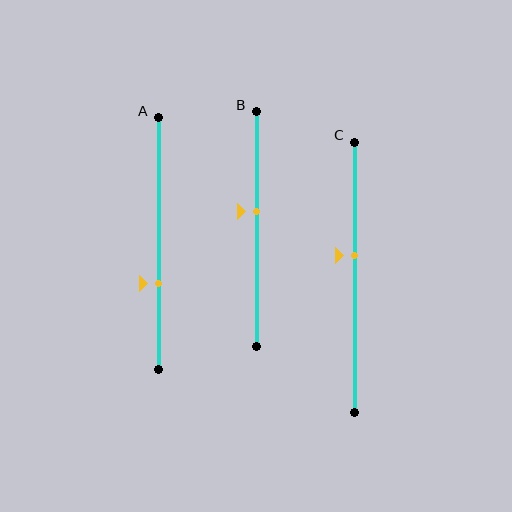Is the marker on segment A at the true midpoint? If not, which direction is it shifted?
No, the marker on segment A is shifted downward by about 16% of the segment length.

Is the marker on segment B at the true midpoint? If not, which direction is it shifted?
No, the marker on segment B is shifted upward by about 8% of the segment length.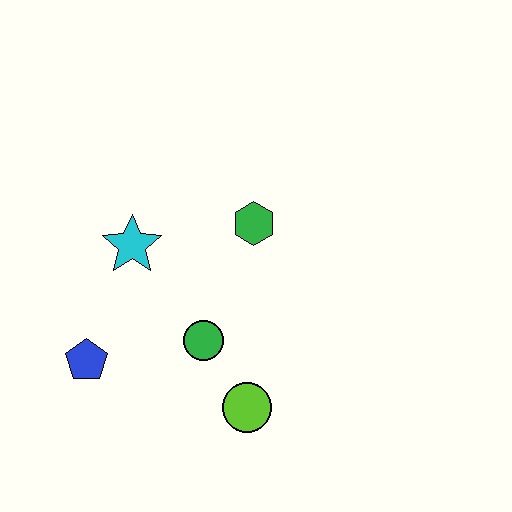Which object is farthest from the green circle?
The green hexagon is farthest from the green circle.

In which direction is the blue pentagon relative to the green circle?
The blue pentagon is to the left of the green circle.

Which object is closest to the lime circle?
The green circle is closest to the lime circle.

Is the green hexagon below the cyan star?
No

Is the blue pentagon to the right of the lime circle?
No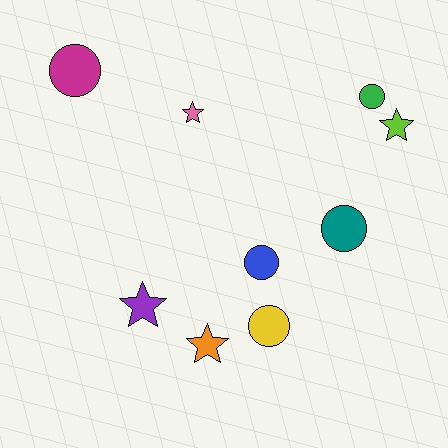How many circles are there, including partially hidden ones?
There are 5 circles.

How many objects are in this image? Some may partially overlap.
There are 9 objects.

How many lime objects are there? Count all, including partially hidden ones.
There is 1 lime object.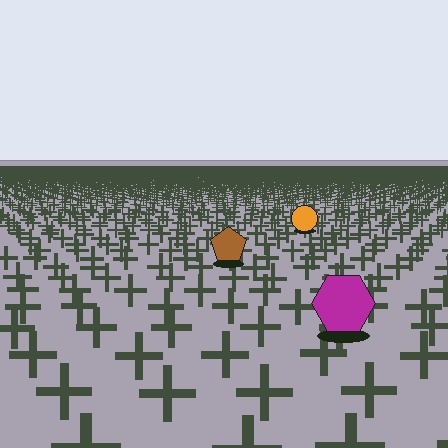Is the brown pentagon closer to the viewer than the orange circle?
Yes. The brown pentagon is closer — you can tell from the texture gradient: the ground texture is coarser near it.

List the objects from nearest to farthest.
From nearest to farthest: the magenta hexagon, the brown pentagon, the orange circle.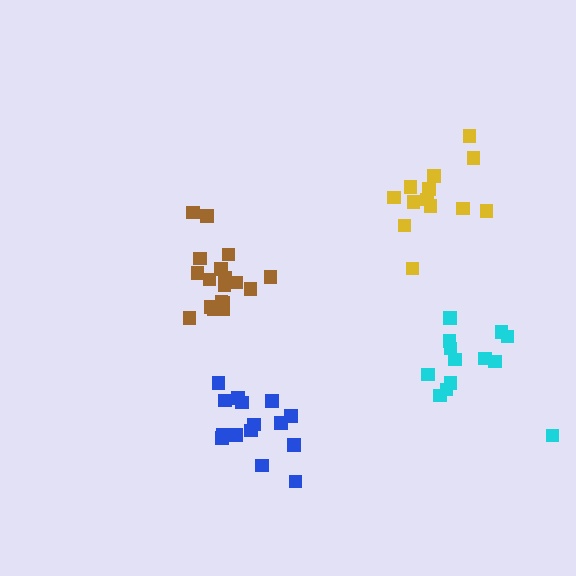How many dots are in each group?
Group 1: 18 dots, Group 2: 13 dots, Group 3: 13 dots, Group 4: 15 dots (59 total).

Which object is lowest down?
The blue cluster is bottommost.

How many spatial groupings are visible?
There are 4 spatial groupings.